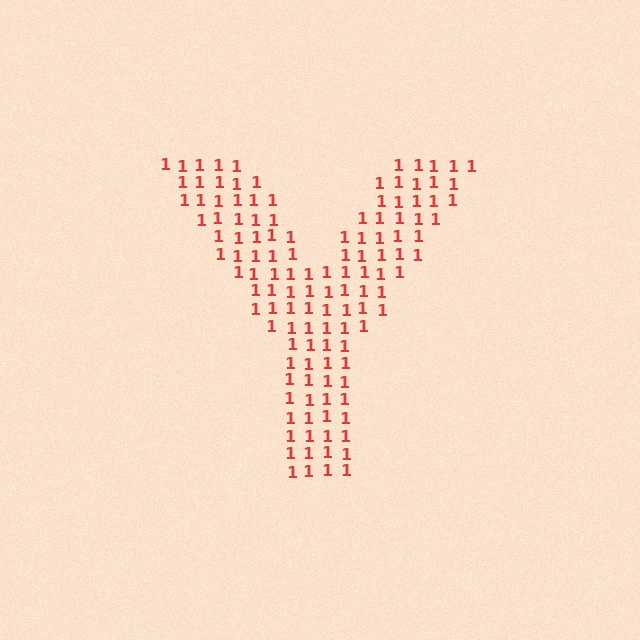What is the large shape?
The large shape is the letter Y.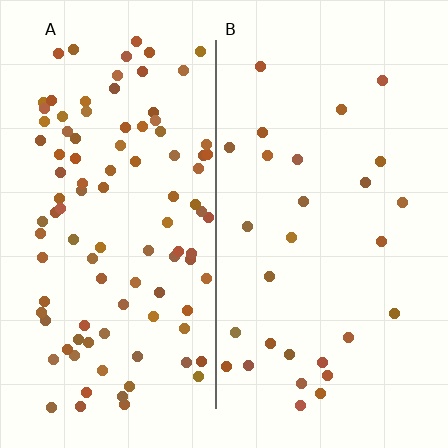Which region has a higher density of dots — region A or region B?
A (the left).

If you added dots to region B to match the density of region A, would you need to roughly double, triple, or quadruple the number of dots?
Approximately quadruple.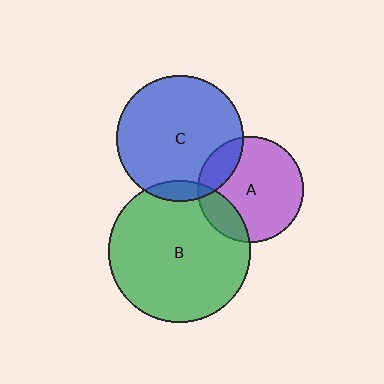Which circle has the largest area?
Circle B (green).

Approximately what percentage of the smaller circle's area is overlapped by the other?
Approximately 20%.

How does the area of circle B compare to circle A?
Approximately 1.8 times.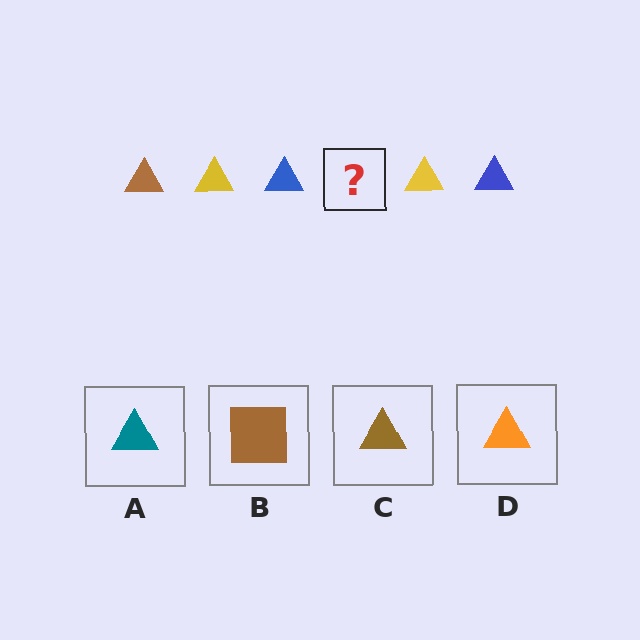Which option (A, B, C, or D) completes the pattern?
C.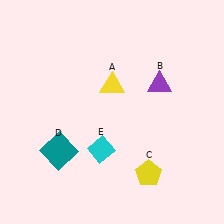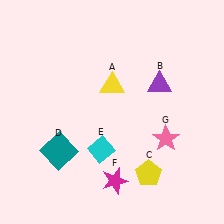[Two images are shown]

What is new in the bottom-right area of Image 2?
A magenta star (F) was added in the bottom-right area of Image 2.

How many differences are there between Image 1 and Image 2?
There are 2 differences between the two images.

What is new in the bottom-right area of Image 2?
A pink star (G) was added in the bottom-right area of Image 2.